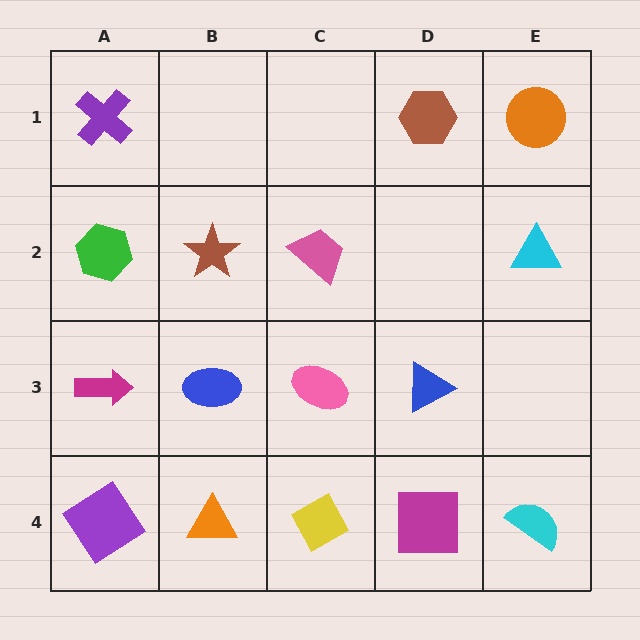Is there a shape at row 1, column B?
No, that cell is empty.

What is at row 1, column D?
A brown hexagon.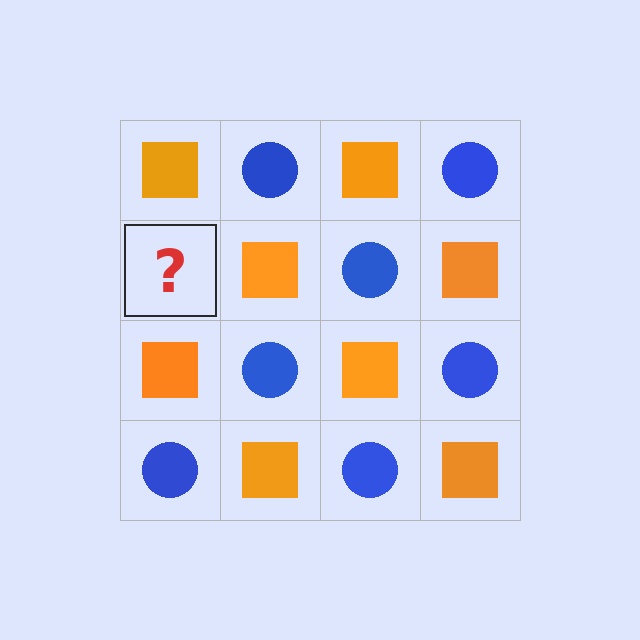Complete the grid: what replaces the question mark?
The question mark should be replaced with a blue circle.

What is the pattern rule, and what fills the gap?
The rule is that it alternates orange square and blue circle in a checkerboard pattern. The gap should be filled with a blue circle.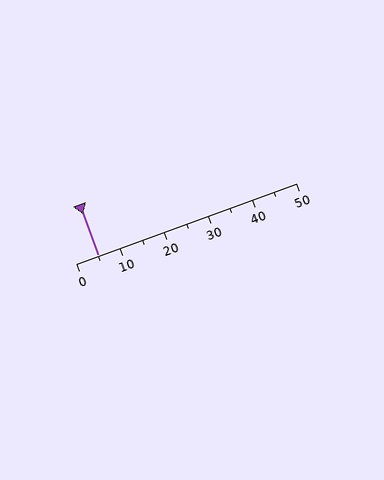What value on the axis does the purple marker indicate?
The marker indicates approximately 5.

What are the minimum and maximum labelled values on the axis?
The axis runs from 0 to 50.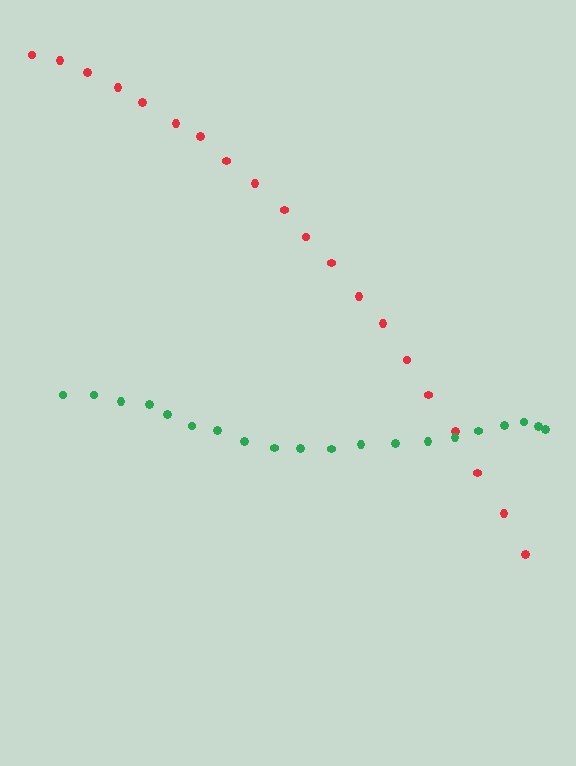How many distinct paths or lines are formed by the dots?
There are 2 distinct paths.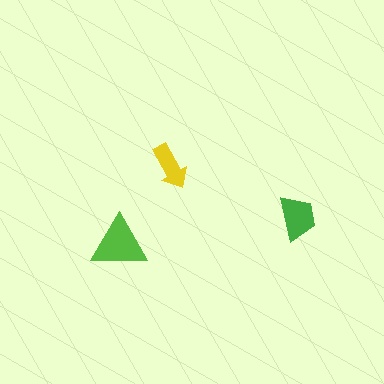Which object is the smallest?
The yellow arrow.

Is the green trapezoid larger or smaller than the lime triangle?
Smaller.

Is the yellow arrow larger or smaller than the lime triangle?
Smaller.